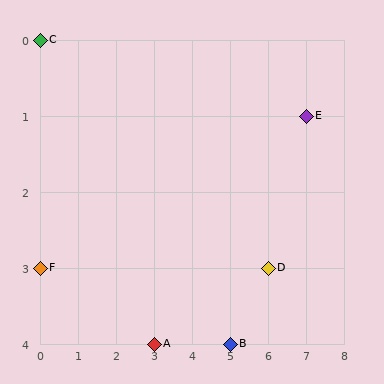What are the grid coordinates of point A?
Point A is at grid coordinates (3, 4).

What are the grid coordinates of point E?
Point E is at grid coordinates (7, 1).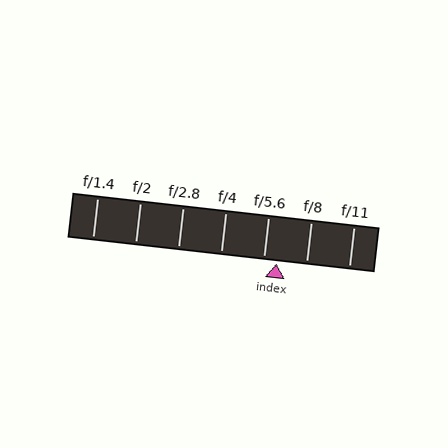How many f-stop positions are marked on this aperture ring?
There are 7 f-stop positions marked.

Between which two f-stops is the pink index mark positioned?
The index mark is between f/5.6 and f/8.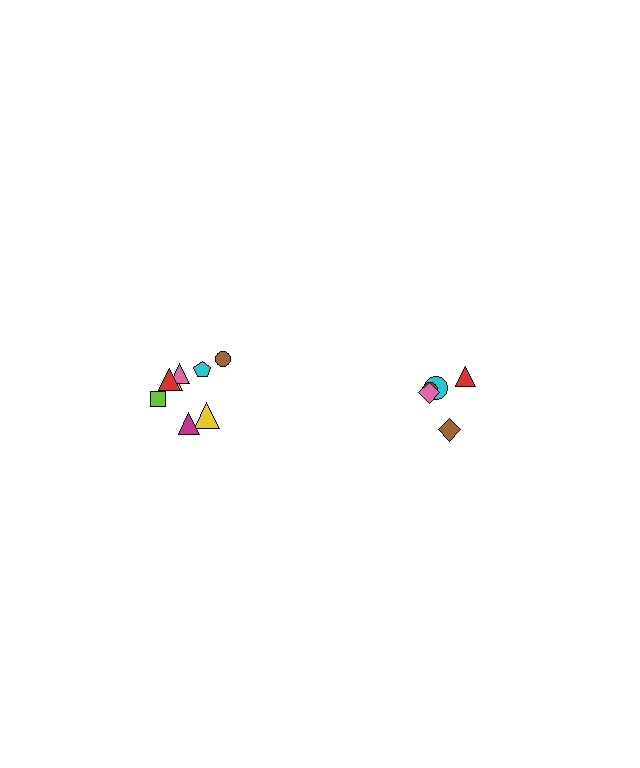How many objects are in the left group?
There are 8 objects.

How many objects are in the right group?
There are 5 objects.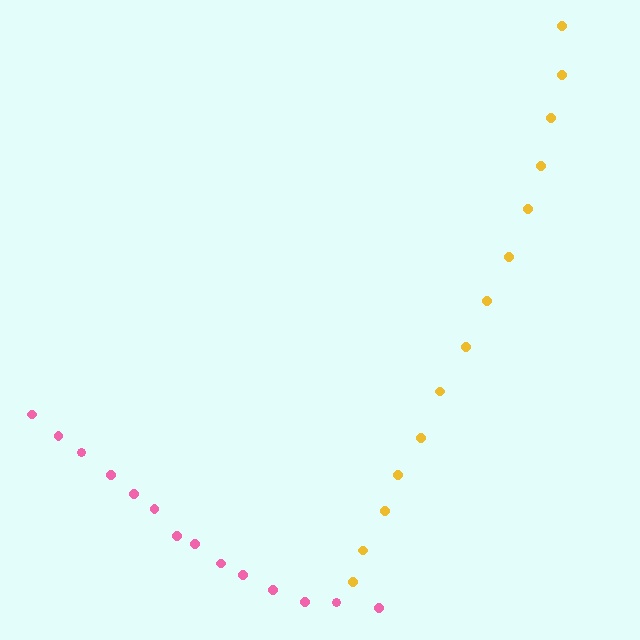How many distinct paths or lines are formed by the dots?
There are 2 distinct paths.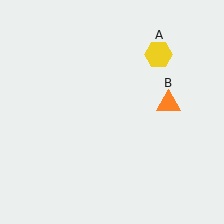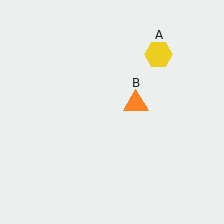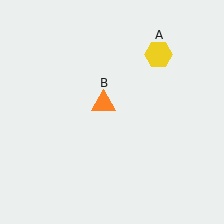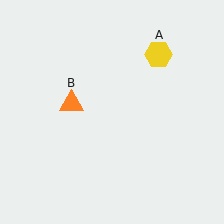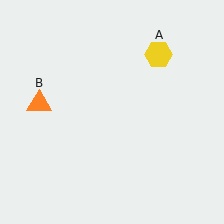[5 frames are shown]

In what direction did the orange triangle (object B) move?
The orange triangle (object B) moved left.